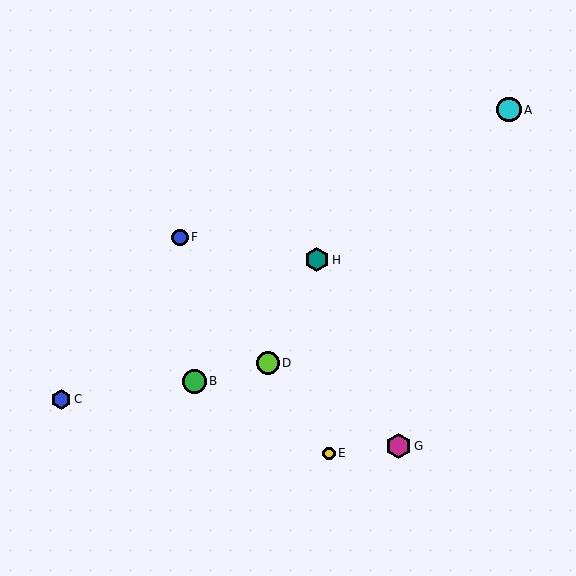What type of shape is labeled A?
Shape A is a cyan circle.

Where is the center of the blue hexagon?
The center of the blue hexagon is at (61, 399).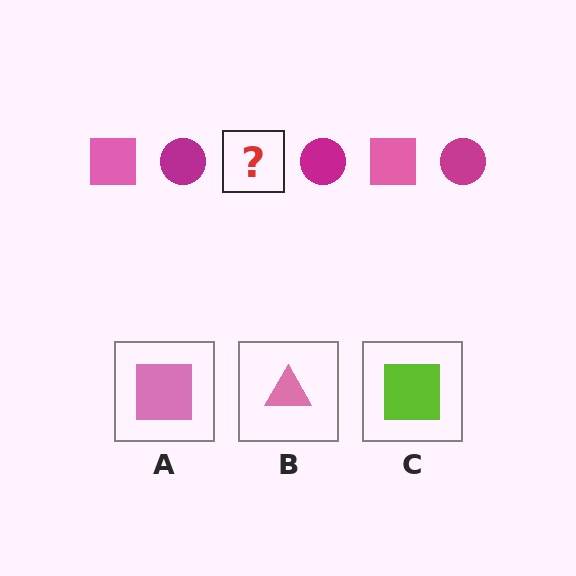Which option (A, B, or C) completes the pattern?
A.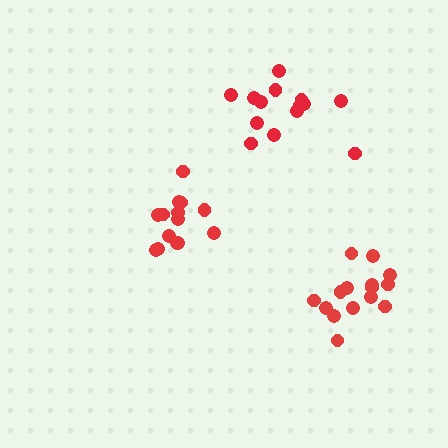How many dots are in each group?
Group 1: 14 dots, Group 2: 14 dots, Group 3: 15 dots (43 total).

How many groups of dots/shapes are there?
There are 3 groups.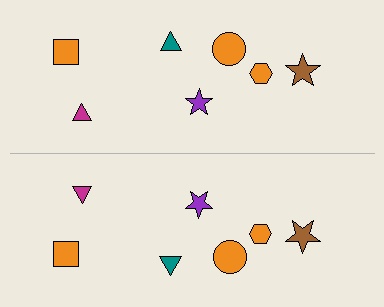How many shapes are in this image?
There are 14 shapes in this image.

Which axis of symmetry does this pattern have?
The pattern has a horizontal axis of symmetry running through the center of the image.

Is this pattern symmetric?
Yes, this pattern has bilateral (reflection) symmetry.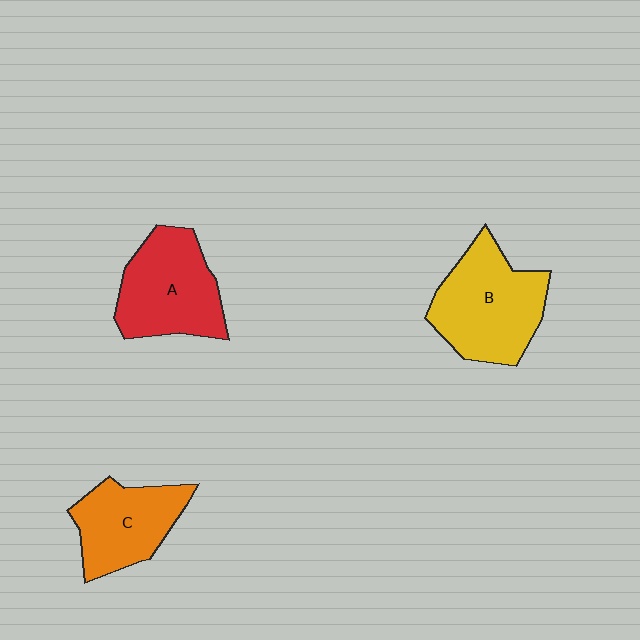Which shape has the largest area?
Shape B (yellow).